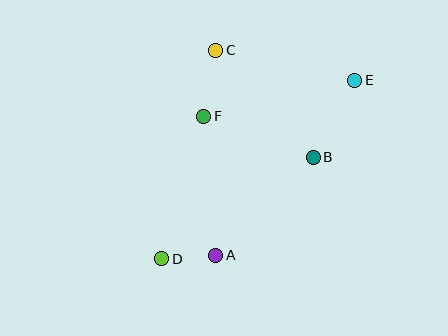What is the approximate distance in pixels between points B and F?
The distance between B and F is approximately 117 pixels.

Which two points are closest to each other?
Points A and D are closest to each other.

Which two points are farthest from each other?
Points D and E are farthest from each other.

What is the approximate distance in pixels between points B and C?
The distance between B and C is approximately 145 pixels.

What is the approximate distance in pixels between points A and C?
The distance between A and C is approximately 205 pixels.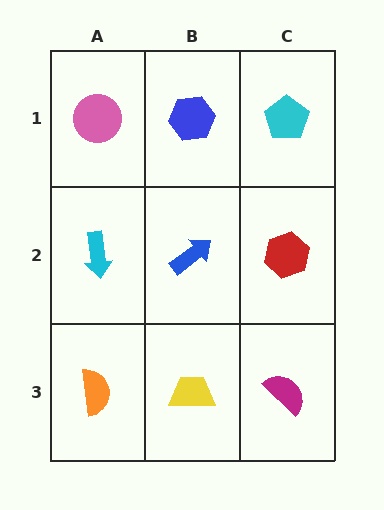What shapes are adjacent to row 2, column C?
A cyan pentagon (row 1, column C), a magenta semicircle (row 3, column C), a blue arrow (row 2, column B).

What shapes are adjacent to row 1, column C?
A red hexagon (row 2, column C), a blue hexagon (row 1, column B).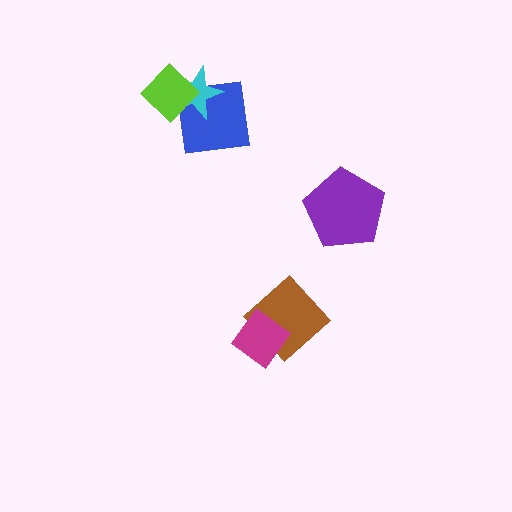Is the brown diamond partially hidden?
Yes, it is partially covered by another shape.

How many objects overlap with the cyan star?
2 objects overlap with the cyan star.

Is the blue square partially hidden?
Yes, it is partially covered by another shape.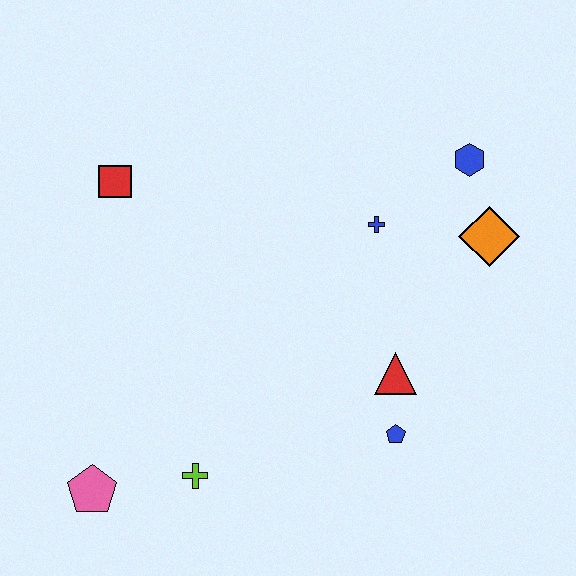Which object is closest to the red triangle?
The blue pentagon is closest to the red triangle.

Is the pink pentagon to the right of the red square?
No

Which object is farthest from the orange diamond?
The pink pentagon is farthest from the orange diamond.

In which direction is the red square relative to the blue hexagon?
The red square is to the left of the blue hexagon.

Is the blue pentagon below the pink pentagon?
No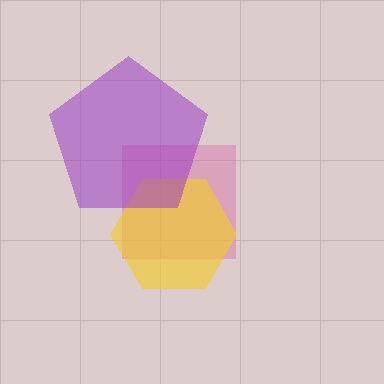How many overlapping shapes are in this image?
There are 3 overlapping shapes in the image.